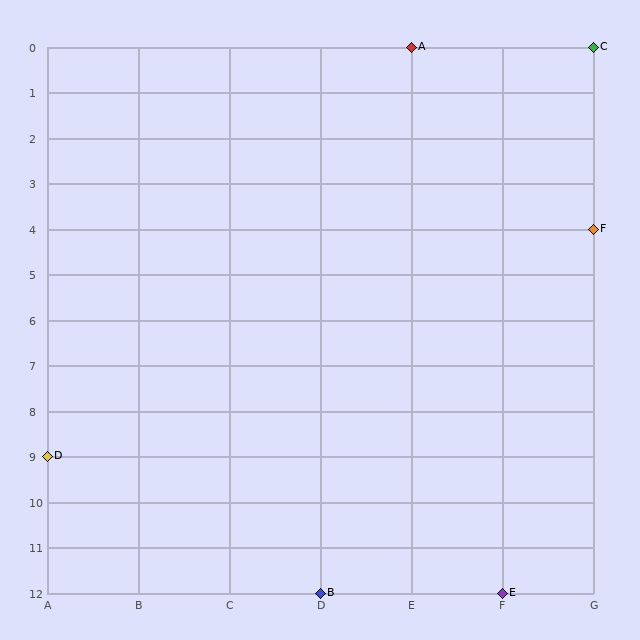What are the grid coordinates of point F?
Point F is at grid coordinates (G, 4).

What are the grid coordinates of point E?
Point E is at grid coordinates (F, 12).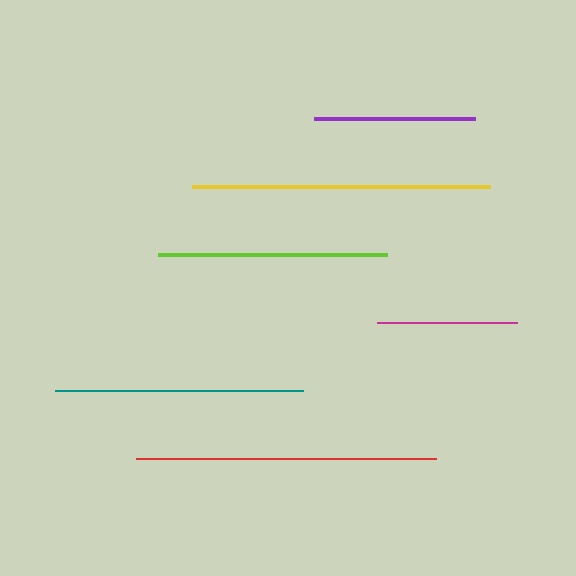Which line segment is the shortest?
The magenta line is the shortest at approximately 139 pixels.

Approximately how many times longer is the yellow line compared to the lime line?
The yellow line is approximately 1.3 times the length of the lime line.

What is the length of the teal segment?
The teal segment is approximately 248 pixels long.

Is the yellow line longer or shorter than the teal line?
The yellow line is longer than the teal line.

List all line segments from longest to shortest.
From longest to shortest: red, yellow, teal, lime, purple, magenta.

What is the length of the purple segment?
The purple segment is approximately 161 pixels long.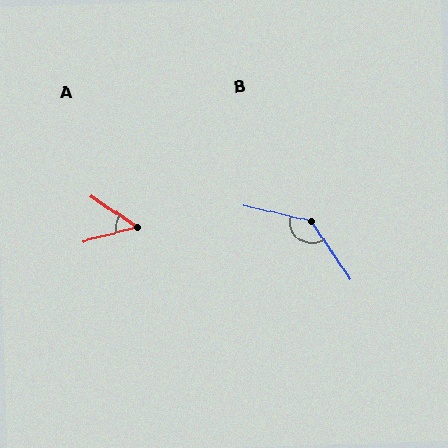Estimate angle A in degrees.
Approximately 49 degrees.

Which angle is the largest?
B, at approximately 136 degrees.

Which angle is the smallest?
A, at approximately 49 degrees.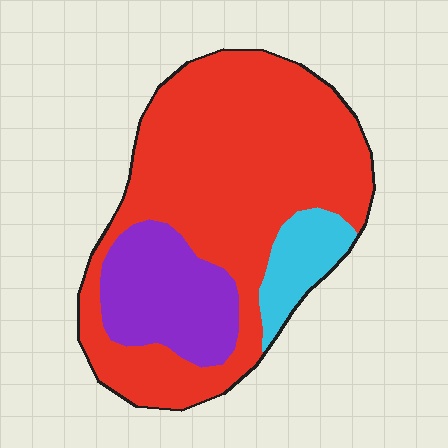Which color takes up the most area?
Red, at roughly 70%.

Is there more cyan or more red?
Red.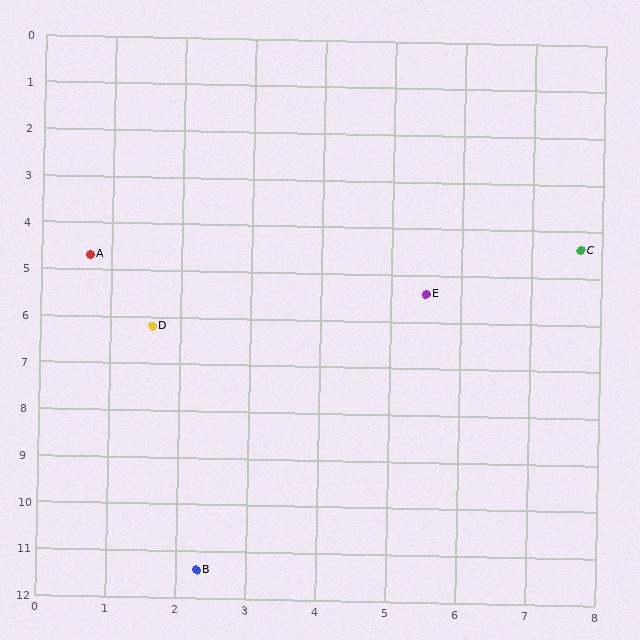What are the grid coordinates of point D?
Point D is at approximately (1.6, 6.2).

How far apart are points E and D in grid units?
Points E and D are about 4.0 grid units apart.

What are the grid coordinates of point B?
Point B is at approximately (2.3, 11.4).